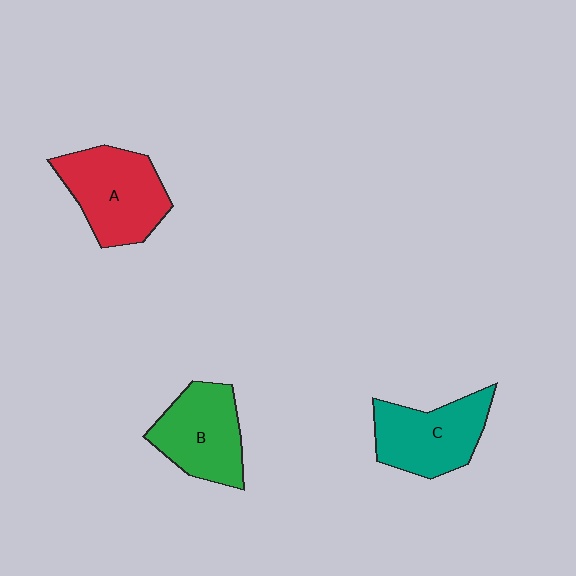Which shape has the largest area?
Shape A (red).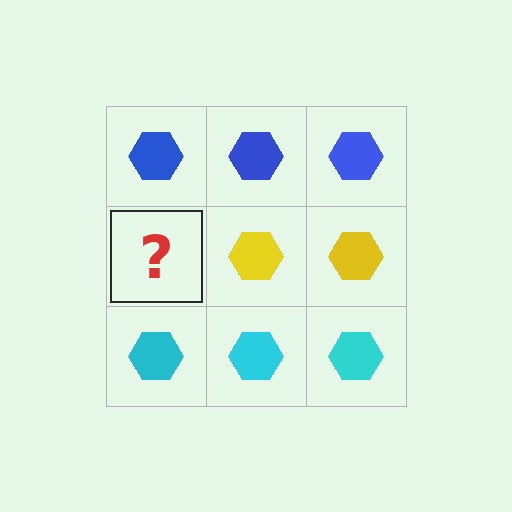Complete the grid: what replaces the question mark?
The question mark should be replaced with a yellow hexagon.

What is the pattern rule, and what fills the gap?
The rule is that each row has a consistent color. The gap should be filled with a yellow hexagon.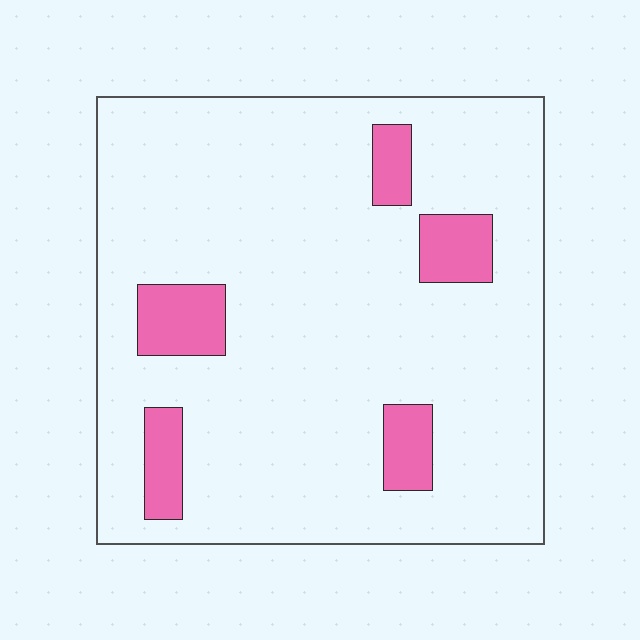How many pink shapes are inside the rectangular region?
5.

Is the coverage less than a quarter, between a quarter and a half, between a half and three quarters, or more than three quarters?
Less than a quarter.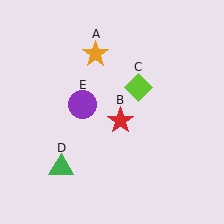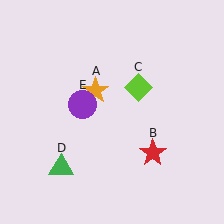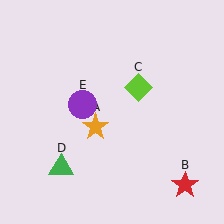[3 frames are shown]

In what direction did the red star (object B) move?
The red star (object B) moved down and to the right.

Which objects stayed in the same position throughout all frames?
Lime diamond (object C) and green triangle (object D) and purple circle (object E) remained stationary.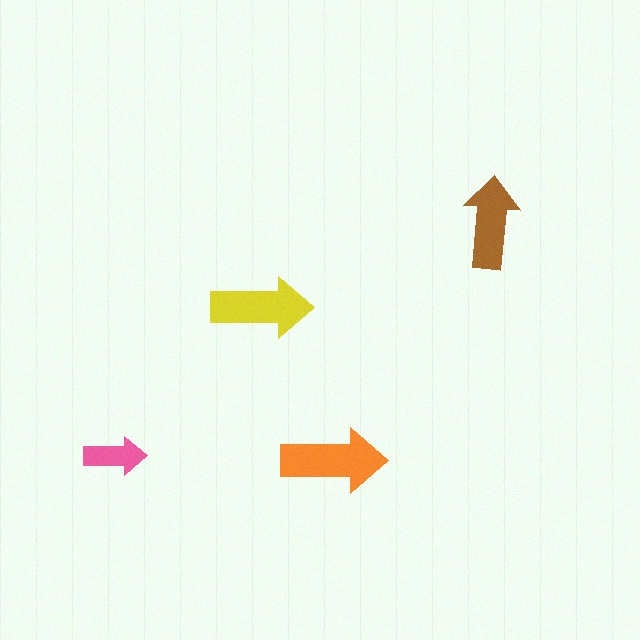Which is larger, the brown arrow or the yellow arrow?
The yellow one.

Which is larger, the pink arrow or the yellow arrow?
The yellow one.